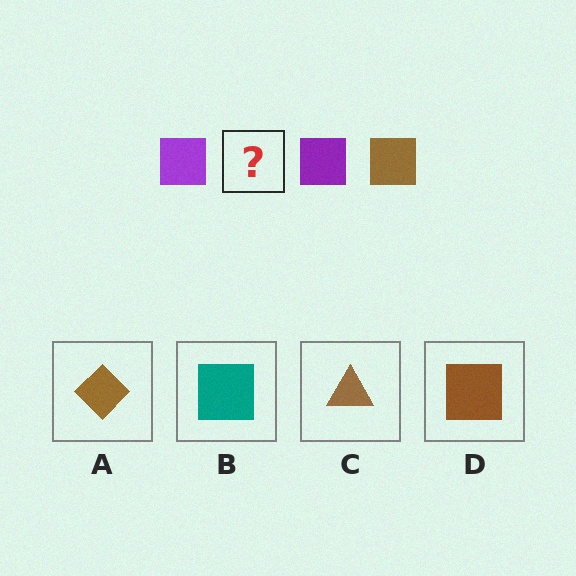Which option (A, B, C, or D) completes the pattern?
D.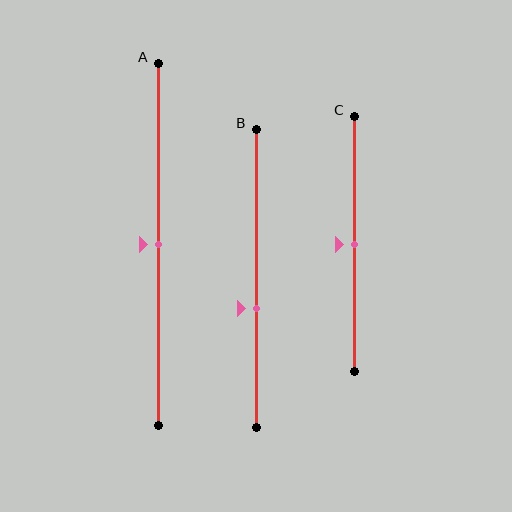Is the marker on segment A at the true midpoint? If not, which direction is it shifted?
Yes, the marker on segment A is at the true midpoint.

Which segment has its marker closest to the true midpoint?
Segment A has its marker closest to the true midpoint.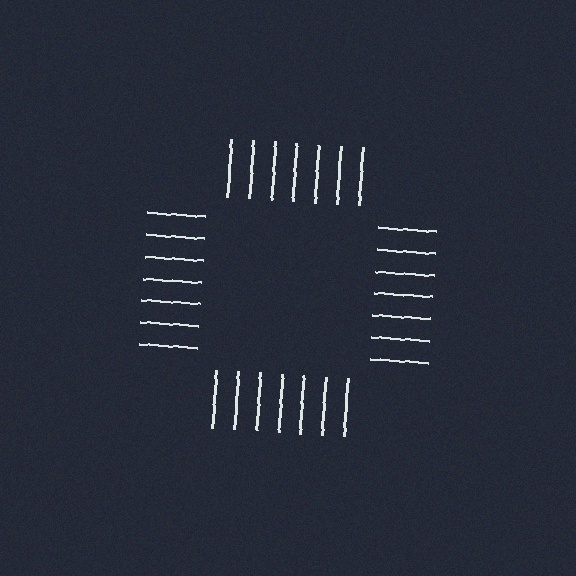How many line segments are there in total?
28 — 7 along each of the 4 edges.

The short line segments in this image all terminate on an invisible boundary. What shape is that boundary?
An illusory square — the line segments terminate on its edges but no continuous stroke is drawn.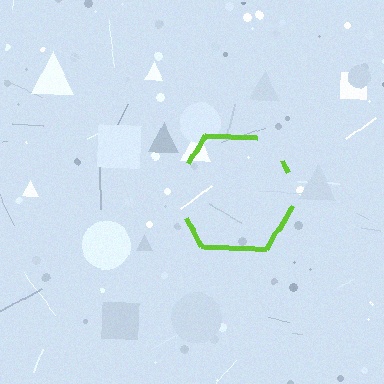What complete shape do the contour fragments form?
The contour fragments form a hexagon.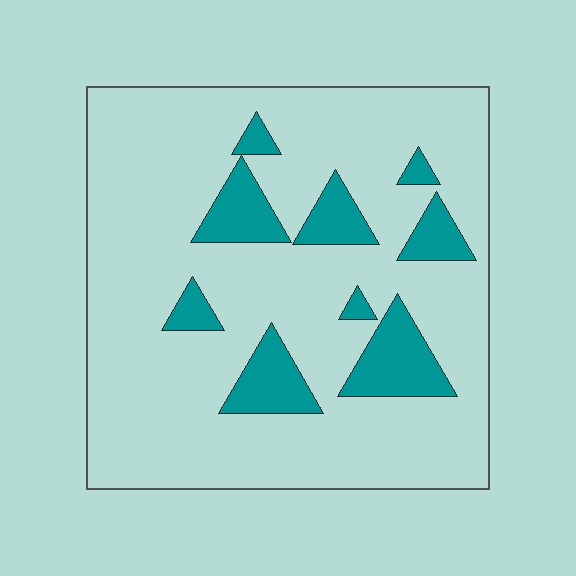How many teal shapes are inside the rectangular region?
9.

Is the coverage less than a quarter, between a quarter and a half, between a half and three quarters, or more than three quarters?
Less than a quarter.